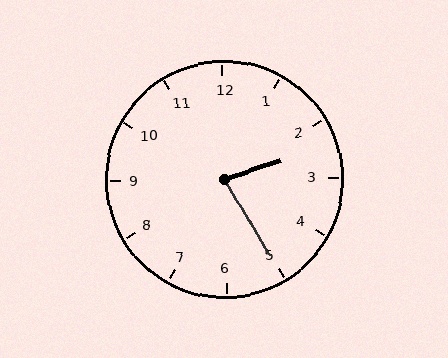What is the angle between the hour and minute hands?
Approximately 78 degrees.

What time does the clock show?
2:25.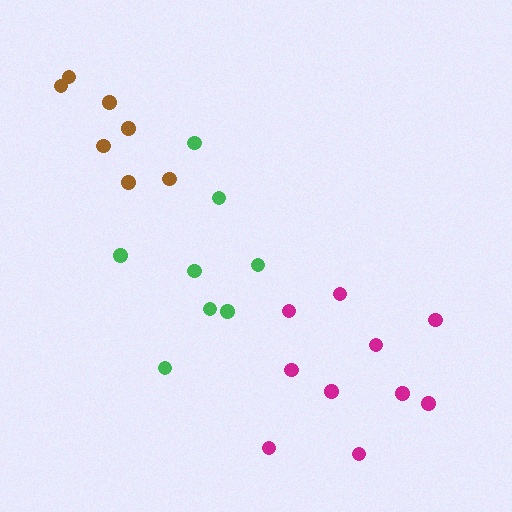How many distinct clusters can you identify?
There are 3 distinct clusters.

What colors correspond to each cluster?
The clusters are colored: brown, magenta, green.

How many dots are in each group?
Group 1: 7 dots, Group 2: 10 dots, Group 3: 8 dots (25 total).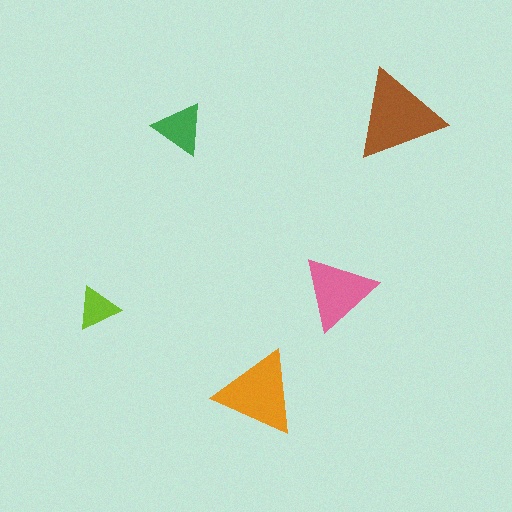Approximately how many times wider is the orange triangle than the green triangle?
About 1.5 times wider.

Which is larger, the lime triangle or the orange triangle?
The orange one.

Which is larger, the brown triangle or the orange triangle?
The brown one.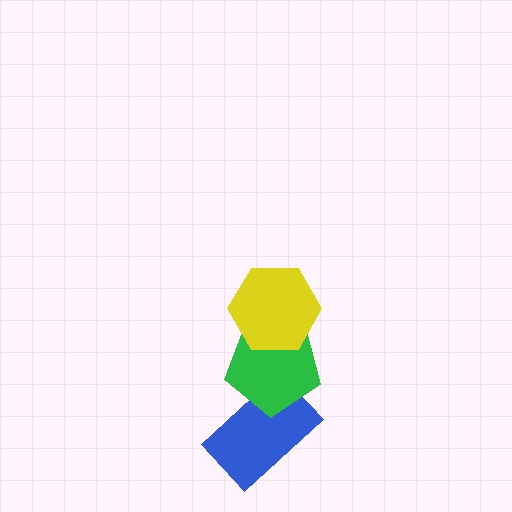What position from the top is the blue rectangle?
The blue rectangle is 3rd from the top.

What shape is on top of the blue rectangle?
The green pentagon is on top of the blue rectangle.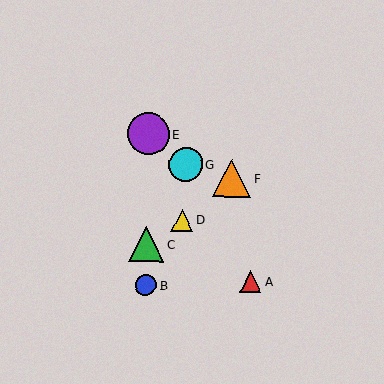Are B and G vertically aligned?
No, B is at x≈146 and G is at x≈186.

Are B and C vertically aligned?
Yes, both are at x≈146.